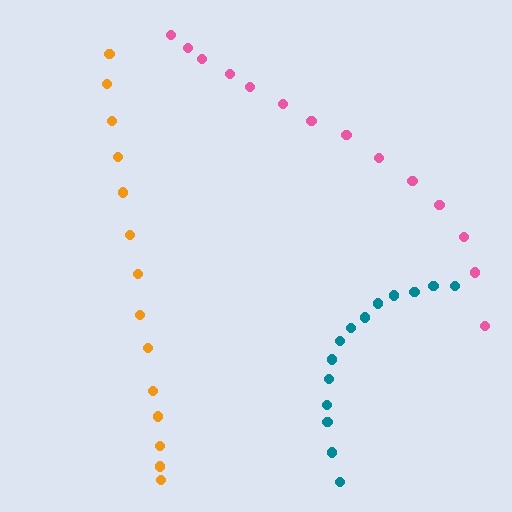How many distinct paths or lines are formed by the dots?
There are 3 distinct paths.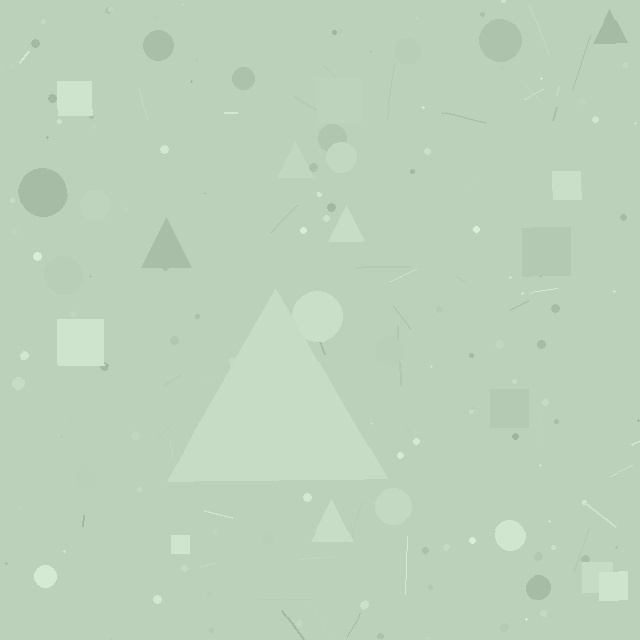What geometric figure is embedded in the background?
A triangle is embedded in the background.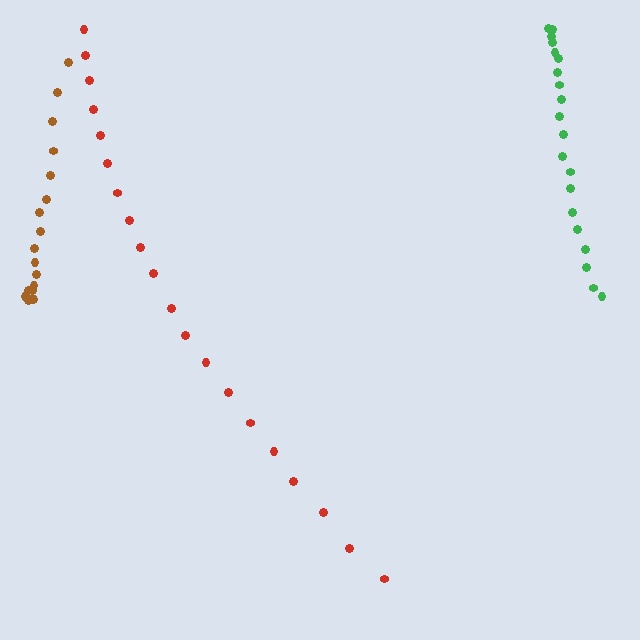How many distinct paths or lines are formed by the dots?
There are 3 distinct paths.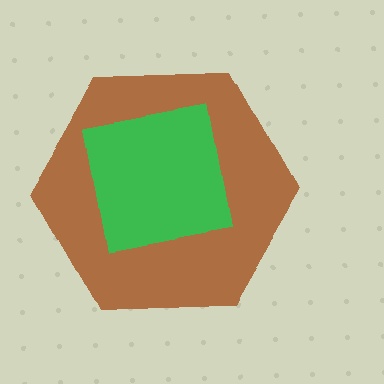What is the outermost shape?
The brown hexagon.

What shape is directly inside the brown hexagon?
The green square.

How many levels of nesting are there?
2.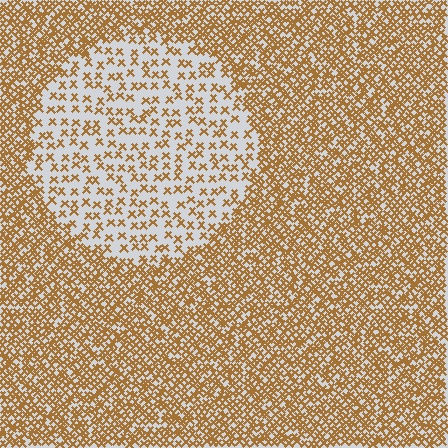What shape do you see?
I see a circle.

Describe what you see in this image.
The image contains small brown elements arranged at two different densities. A circle-shaped region is visible where the elements are less densely packed than the surrounding area.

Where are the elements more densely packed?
The elements are more densely packed outside the circle boundary.